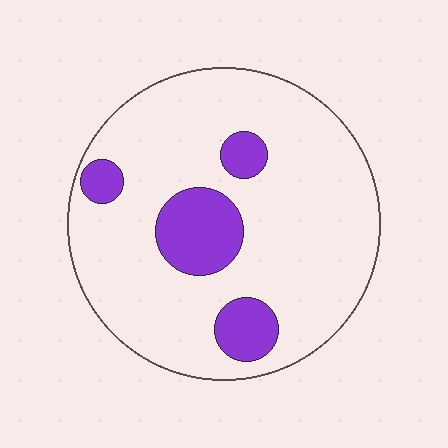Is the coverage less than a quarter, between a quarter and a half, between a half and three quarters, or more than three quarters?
Less than a quarter.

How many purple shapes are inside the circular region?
4.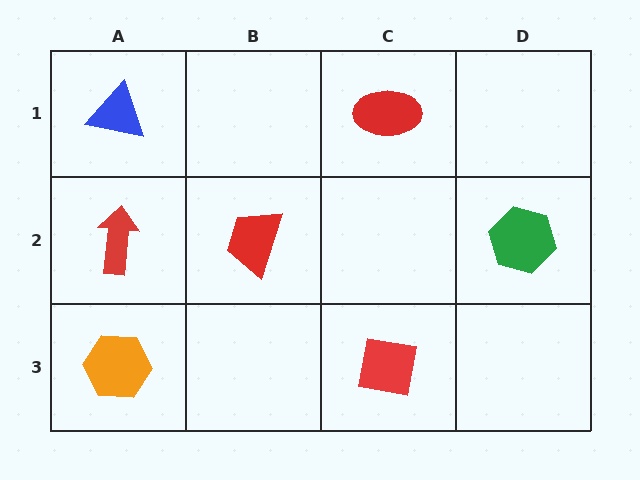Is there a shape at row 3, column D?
No, that cell is empty.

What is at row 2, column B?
A red trapezoid.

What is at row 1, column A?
A blue triangle.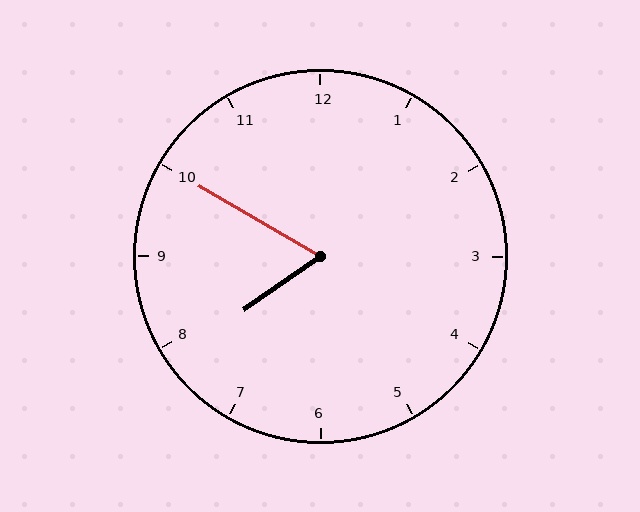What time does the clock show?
7:50.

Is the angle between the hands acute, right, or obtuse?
It is acute.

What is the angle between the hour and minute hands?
Approximately 65 degrees.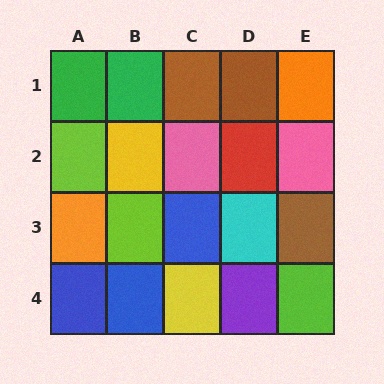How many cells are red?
1 cell is red.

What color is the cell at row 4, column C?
Yellow.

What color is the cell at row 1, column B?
Green.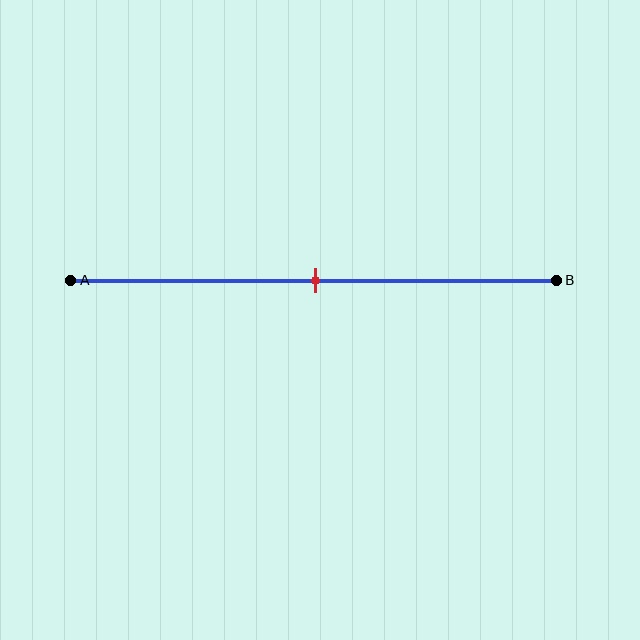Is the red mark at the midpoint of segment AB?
Yes, the mark is approximately at the midpoint.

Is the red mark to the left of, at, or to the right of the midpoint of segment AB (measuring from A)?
The red mark is approximately at the midpoint of segment AB.